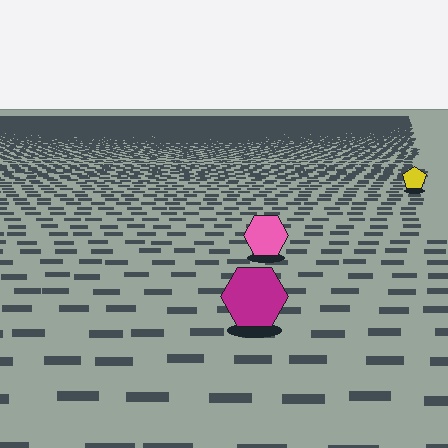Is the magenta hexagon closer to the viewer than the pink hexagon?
Yes. The magenta hexagon is closer — you can tell from the texture gradient: the ground texture is coarser near it.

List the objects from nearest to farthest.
From nearest to farthest: the magenta hexagon, the pink hexagon, the yellow pentagon.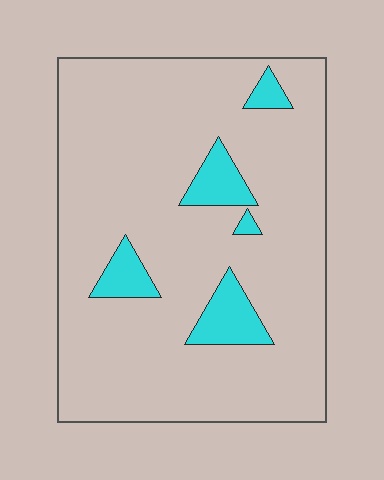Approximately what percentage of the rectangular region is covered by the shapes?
Approximately 10%.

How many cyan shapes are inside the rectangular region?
5.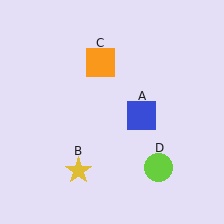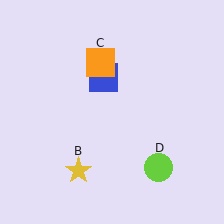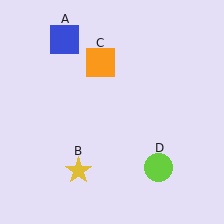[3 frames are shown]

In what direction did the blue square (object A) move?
The blue square (object A) moved up and to the left.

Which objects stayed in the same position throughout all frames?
Yellow star (object B) and orange square (object C) and lime circle (object D) remained stationary.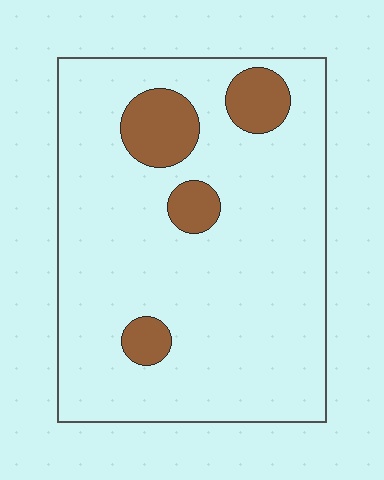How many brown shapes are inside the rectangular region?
4.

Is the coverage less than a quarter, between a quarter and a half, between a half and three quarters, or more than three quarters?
Less than a quarter.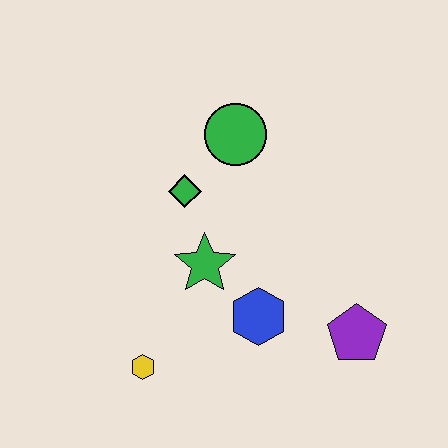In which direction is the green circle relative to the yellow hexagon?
The green circle is above the yellow hexagon.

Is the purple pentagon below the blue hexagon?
Yes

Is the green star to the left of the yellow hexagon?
No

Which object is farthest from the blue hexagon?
The green circle is farthest from the blue hexagon.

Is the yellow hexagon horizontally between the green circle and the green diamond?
No